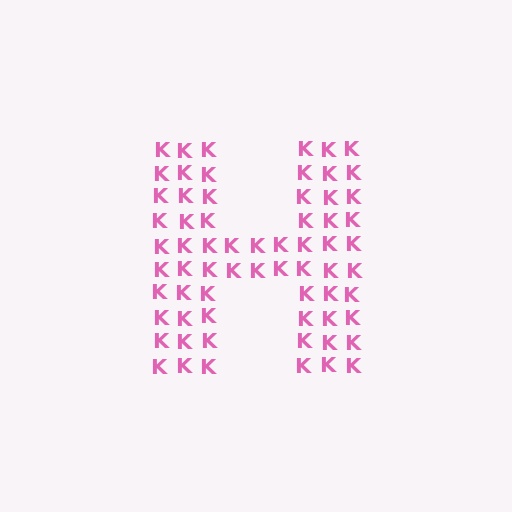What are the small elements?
The small elements are letter K's.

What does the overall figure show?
The overall figure shows the letter H.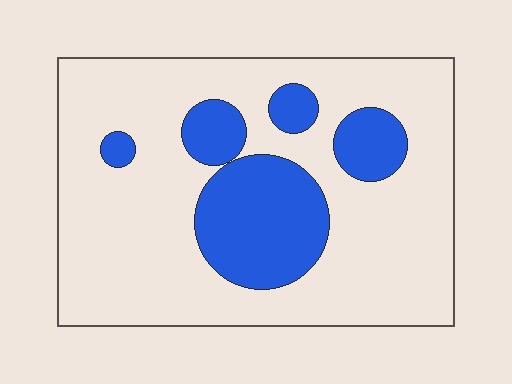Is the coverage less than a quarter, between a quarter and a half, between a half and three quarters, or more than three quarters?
Less than a quarter.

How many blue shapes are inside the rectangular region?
5.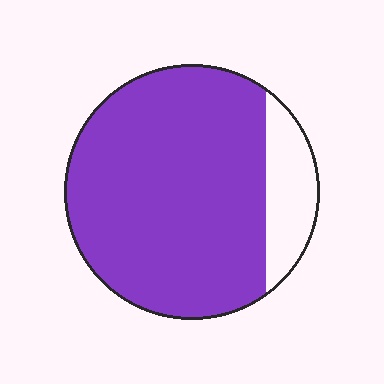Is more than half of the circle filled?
Yes.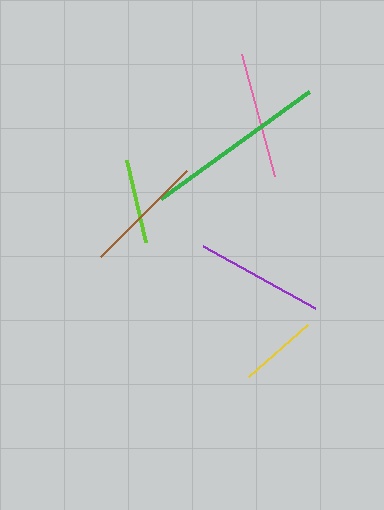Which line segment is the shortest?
The yellow line is the shortest at approximately 78 pixels.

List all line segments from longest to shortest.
From longest to shortest: green, purple, pink, brown, lime, yellow.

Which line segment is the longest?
The green line is the longest at approximately 182 pixels.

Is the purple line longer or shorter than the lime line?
The purple line is longer than the lime line.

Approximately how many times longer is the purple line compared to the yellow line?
The purple line is approximately 1.6 times the length of the yellow line.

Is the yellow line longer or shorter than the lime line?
The lime line is longer than the yellow line.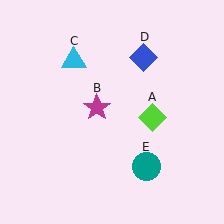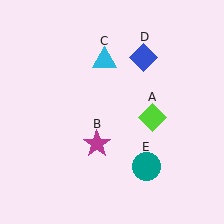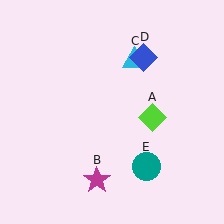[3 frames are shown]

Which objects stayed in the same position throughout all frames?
Lime diamond (object A) and blue diamond (object D) and teal circle (object E) remained stationary.